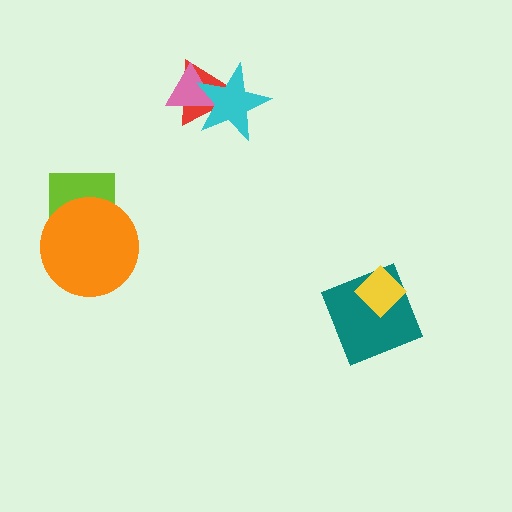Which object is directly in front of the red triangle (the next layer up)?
The pink triangle is directly in front of the red triangle.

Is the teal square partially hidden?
Yes, it is partially covered by another shape.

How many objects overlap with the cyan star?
2 objects overlap with the cyan star.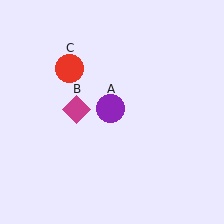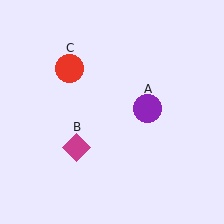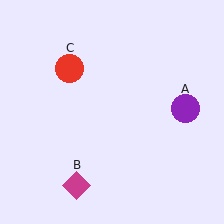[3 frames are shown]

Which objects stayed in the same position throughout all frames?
Red circle (object C) remained stationary.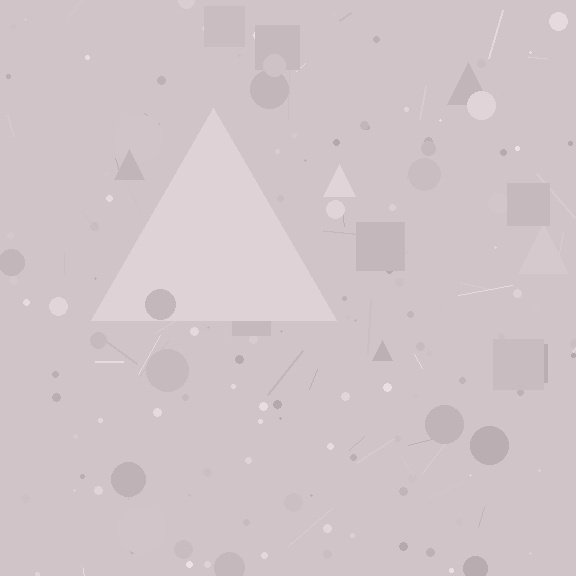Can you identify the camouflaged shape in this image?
The camouflaged shape is a triangle.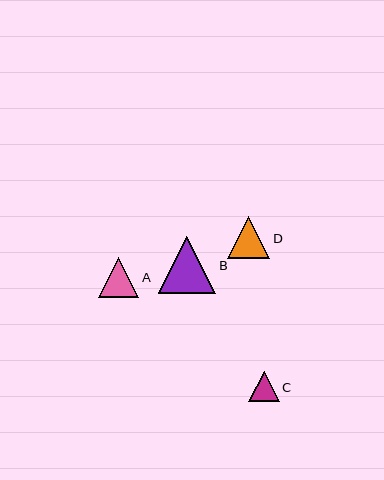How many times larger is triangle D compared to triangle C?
Triangle D is approximately 1.4 times the size of triangle C.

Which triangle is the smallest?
Triangle C is the smallest with a size of approximately 30 pixels.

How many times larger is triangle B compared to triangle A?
Triangle B is approximately 1.4 times the size of triangle A.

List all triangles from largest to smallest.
From largest to smallest: B, D, A, C.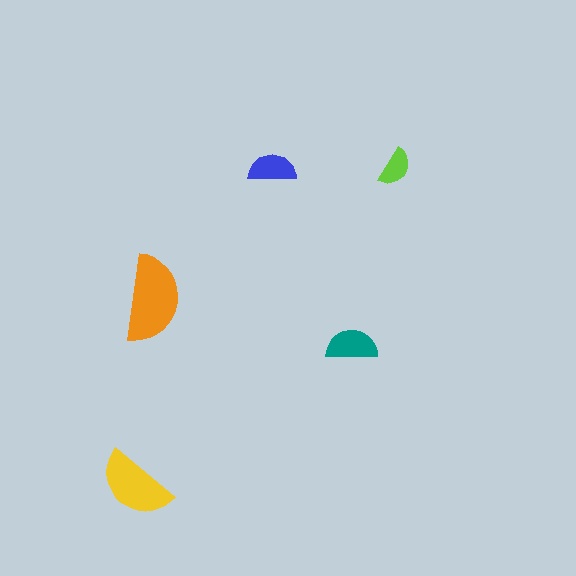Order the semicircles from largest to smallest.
the orange one, the yellow one, the teal one, the blue one, the lime one.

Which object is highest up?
The blue semicircle is topmost.